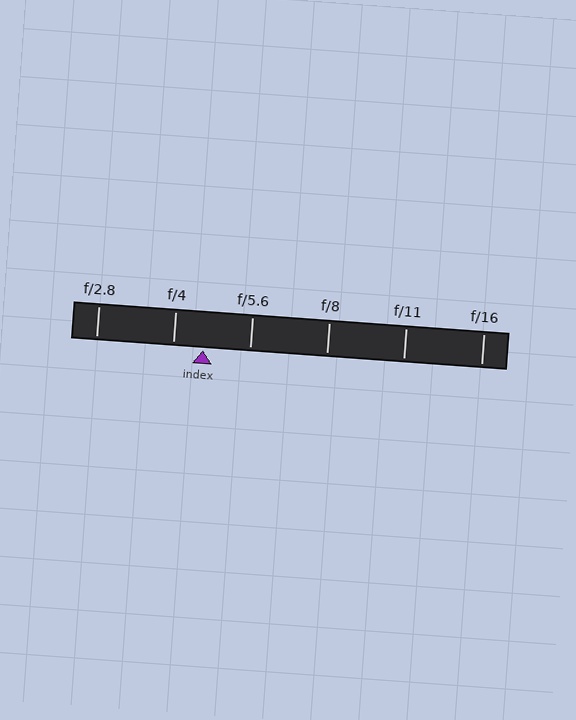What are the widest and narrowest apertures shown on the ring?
The widest aperture shown is f/2.8 and the narrowest is f/16.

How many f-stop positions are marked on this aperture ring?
There are 6 f-stop positions marked.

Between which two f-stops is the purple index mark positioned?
The index mark is between f/4 and f/5.6.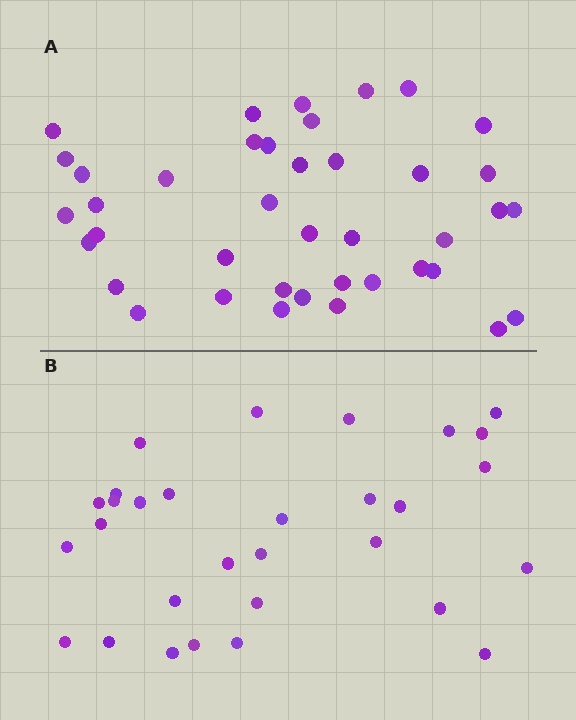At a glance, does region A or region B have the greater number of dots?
Region A (the top region) has more dots.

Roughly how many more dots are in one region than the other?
Region A has roughly 10 or so more dots than region B.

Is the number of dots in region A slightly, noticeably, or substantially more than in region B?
Region A has noticeably more, but not dramatically so. The ratio is roughly 1.3 to 1.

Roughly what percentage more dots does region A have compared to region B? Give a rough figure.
About 35% more.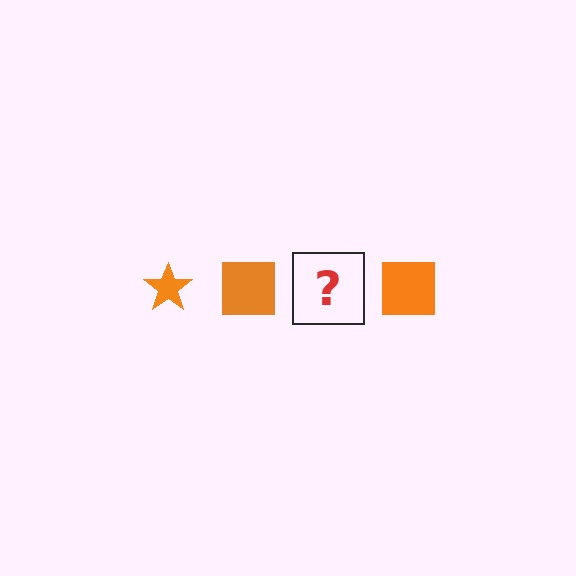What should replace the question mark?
The question mark should be replaced with an orange star.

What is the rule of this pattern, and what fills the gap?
The rule is that the pattern cycles through star, square shapes in orange. The gap should be filled with an orange star.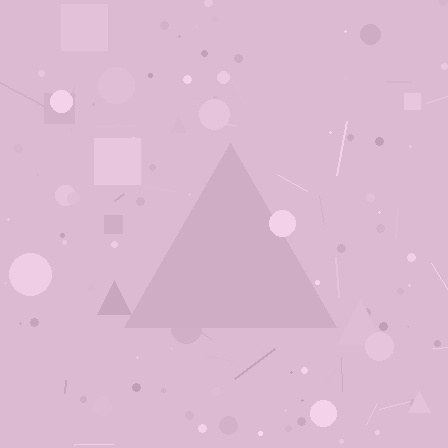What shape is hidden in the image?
A triangle is hidden in the image.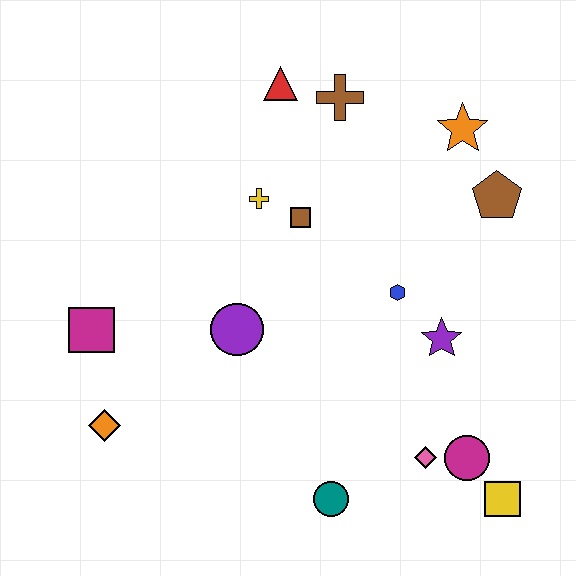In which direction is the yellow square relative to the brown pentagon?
The yellow square is below the brown pentagon.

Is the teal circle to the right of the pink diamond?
No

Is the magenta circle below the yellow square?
No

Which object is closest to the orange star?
The brown pentagon is closest to the orange star.